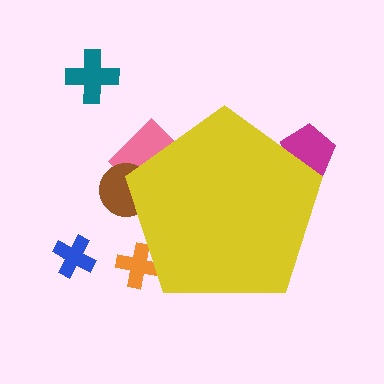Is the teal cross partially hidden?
No, the teal cross is fully visible.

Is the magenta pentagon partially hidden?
Yes, the magenta pentagon is partially hidden behind the yellow pentagon.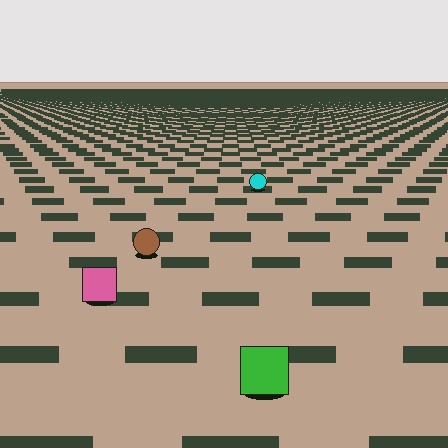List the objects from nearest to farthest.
From nearest to farthest: the green square, the pink square, the brown circle, the cyan circle.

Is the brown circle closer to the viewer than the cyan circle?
Yes. The brown circle is closer — you can tell from the texture gradient: the ground texture is coarser near it.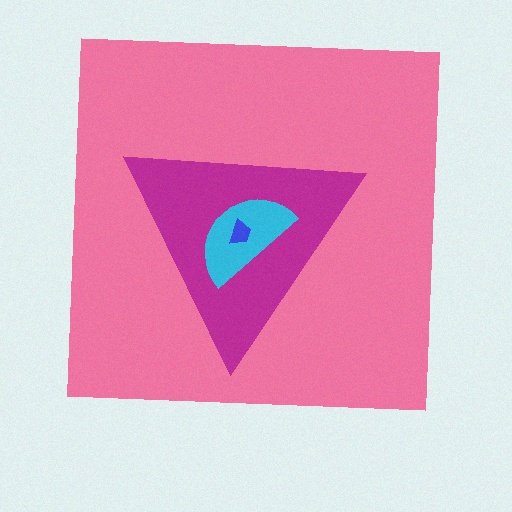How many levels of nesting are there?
4.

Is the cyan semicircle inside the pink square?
Yes.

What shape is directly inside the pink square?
The magenta triangle.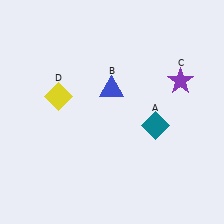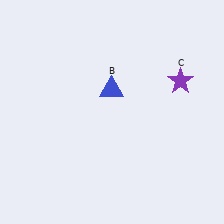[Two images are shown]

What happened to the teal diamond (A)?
The teal diamond (A) was removed in Image 2. It was in the bottom-right area of Image 1.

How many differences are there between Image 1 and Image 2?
There are 2 differences between the two images.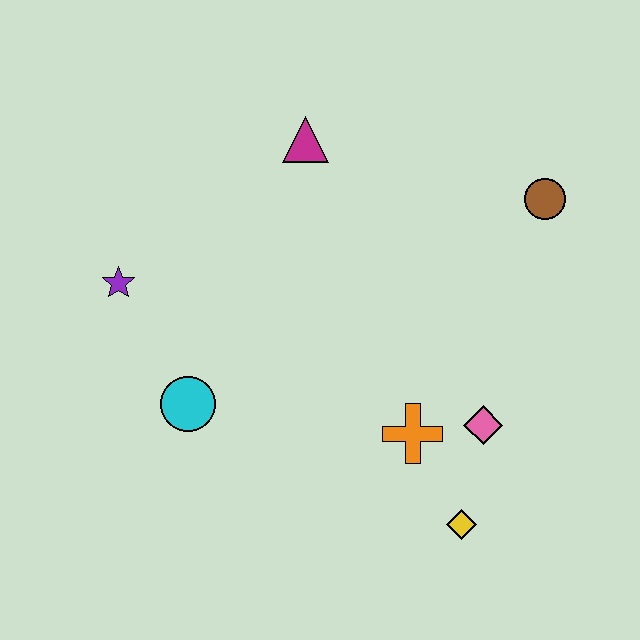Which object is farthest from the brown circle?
The purple star is farthest from the brown circle.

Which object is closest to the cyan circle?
The purple star is closest to the cyan circle.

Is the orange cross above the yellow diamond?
Yes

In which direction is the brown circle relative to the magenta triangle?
The brown circle is to the right of the magenta triangle.